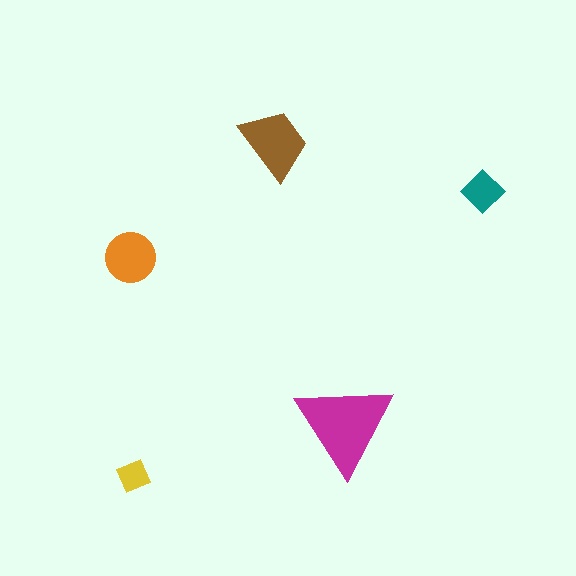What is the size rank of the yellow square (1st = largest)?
5th.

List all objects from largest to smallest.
The magenta triangle, the brown trapezoid, the orange circle, the teal diamond, the yellow square.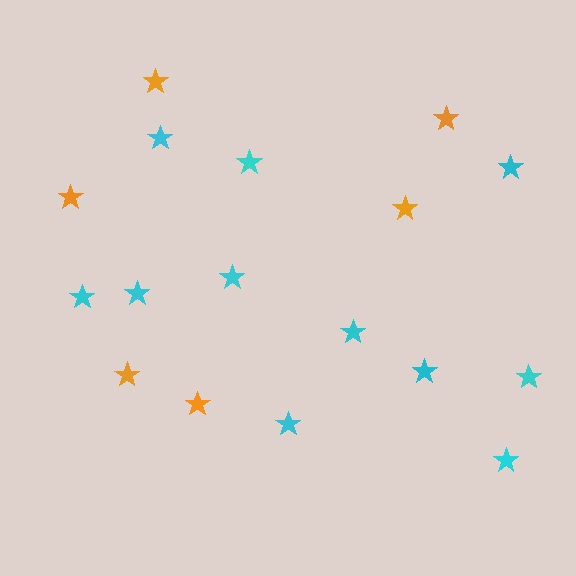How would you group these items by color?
There are 2 groups: one group of cyan stars (11) and one group of orange stars (6).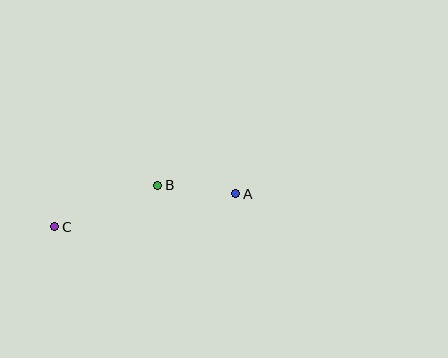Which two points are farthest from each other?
Points A and C are farthest from each other.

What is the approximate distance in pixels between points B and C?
The distance between B and C is approximately 111 pixels.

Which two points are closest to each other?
Points A and B are closest to each other.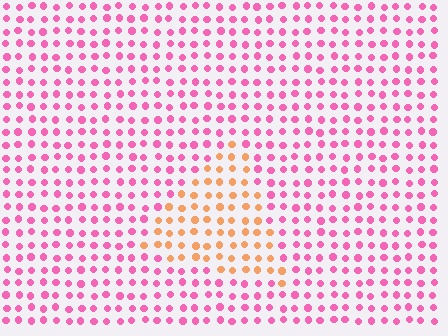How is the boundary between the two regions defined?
The boundary is defined purely by a slight shift in hue (about 58 degrees). Spacing, size, and orientation are identical on both sides.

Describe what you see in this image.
The image is filled with small pink elements in a uniform arrangement. A triangle-shaped region is visible where the elements are tinted to a slightly different hue, forming a subtle color boundary.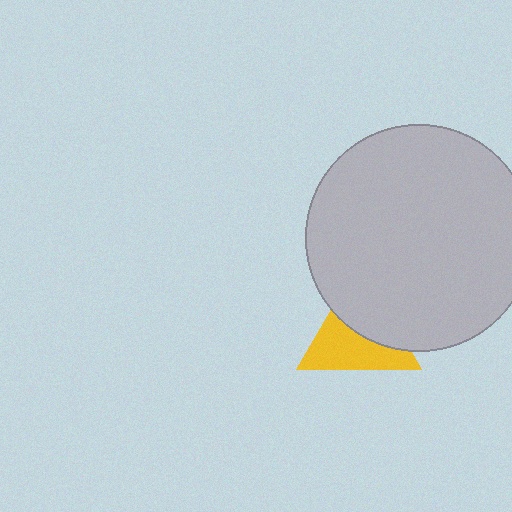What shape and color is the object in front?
The object in front is a light gray circle.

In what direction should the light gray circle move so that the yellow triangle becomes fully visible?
The light gray circle should move up. That is the shortest direction to clear the overlap and leave the yellow triangle fully visible.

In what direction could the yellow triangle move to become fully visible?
The yellow triangle could move down. That would shift it out from behind the light gray circle entirely.